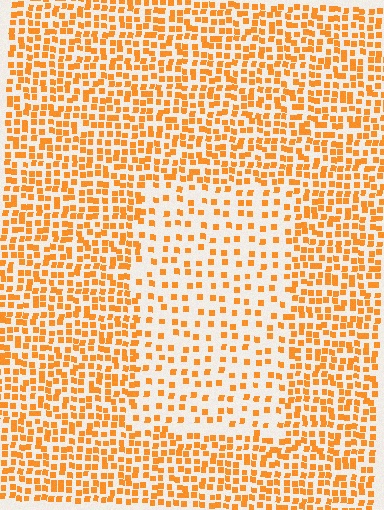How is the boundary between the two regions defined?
The boundary is defined by a change in element density (approximately 2.1x ratio). All elements are the same color, size, and shape.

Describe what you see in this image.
The image contains small orange elements arranged at two different densities. A rectangle-shaped region is visible where the elements are less densely packed than the surrounding area.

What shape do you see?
I see a rectangle.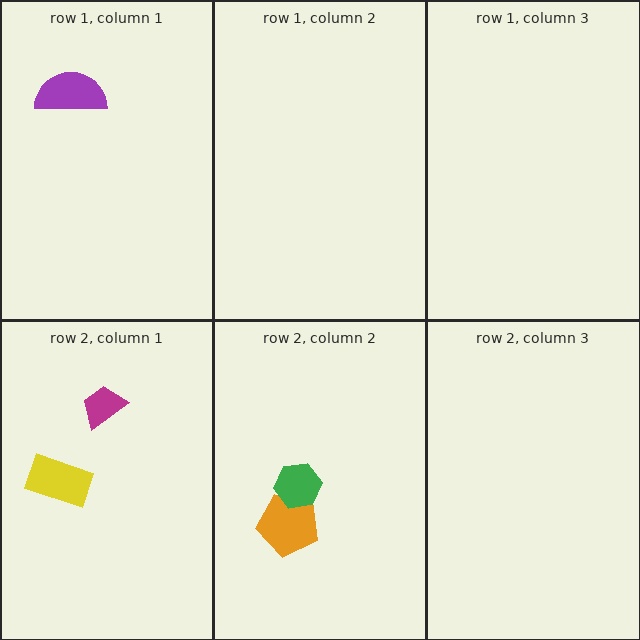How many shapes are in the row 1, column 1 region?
1.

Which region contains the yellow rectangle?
The row 2, column 1 region.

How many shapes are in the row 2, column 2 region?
2.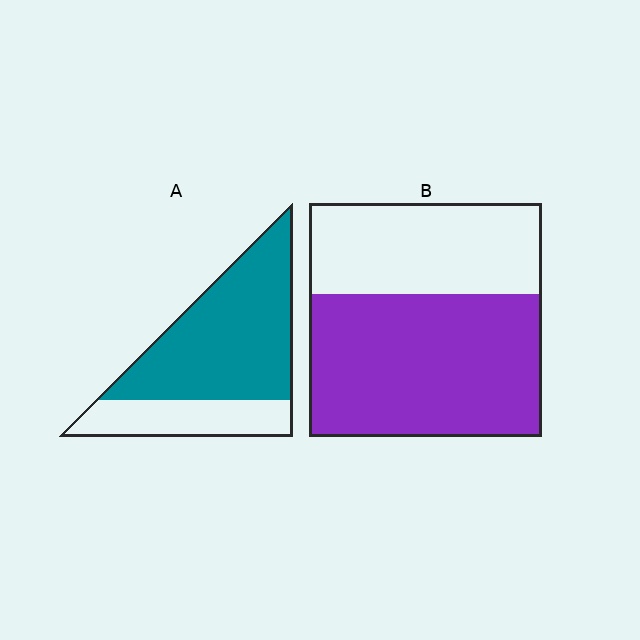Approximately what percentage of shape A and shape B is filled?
A is approximately 70% and B is approximately 60%.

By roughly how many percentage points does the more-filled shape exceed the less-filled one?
By roughly 10 percentage points (A over B).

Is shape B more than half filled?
Yes.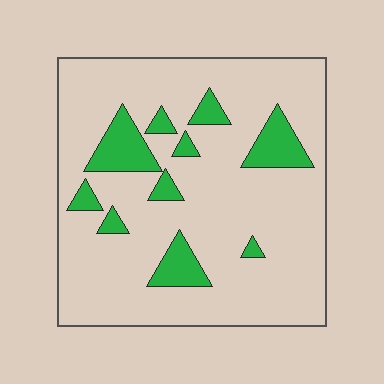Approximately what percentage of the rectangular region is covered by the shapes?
Approximately 15%.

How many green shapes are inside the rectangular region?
10.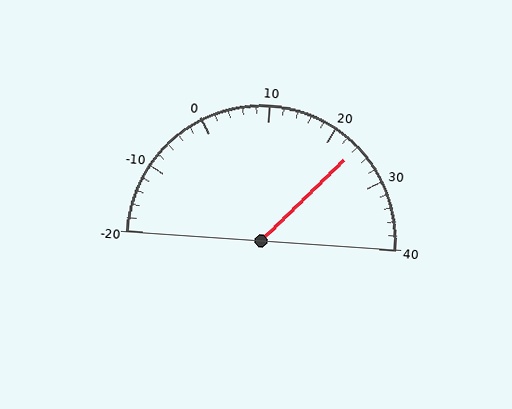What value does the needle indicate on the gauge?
The needle indicates approximately 24.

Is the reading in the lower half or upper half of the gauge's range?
The reading is in the upper half of the range (-20 to 40).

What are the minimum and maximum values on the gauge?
The gauge ranges from -20 to 40.